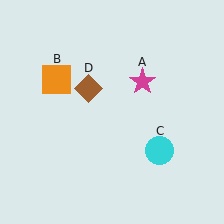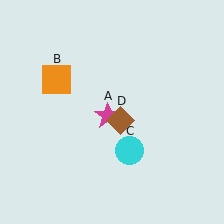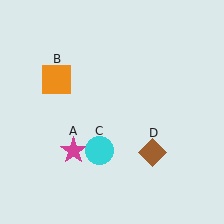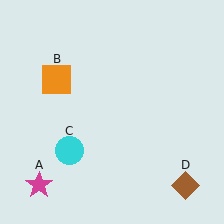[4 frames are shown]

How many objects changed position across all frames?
3 objects changed position: magenta star (object A), cyan circle (object C), brown diamond (object D).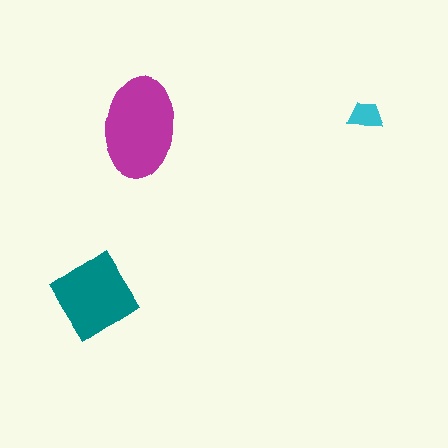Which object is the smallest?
The cyan trapezoid.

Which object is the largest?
The magenta ellipse.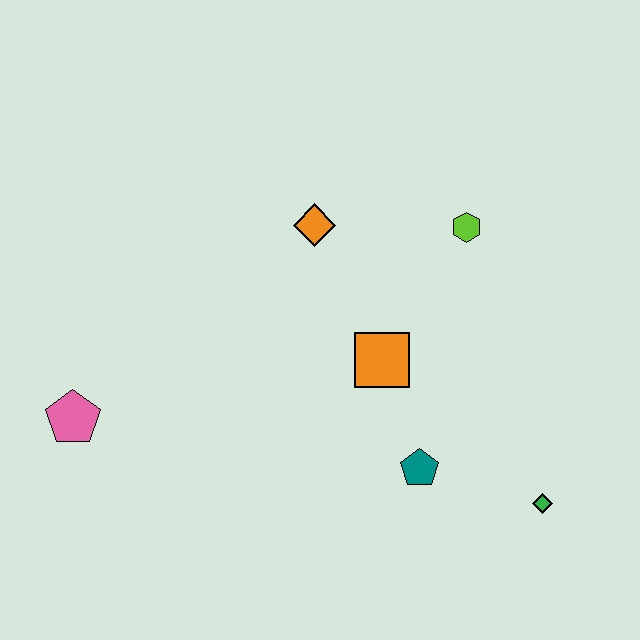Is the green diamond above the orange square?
No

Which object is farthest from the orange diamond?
The green diamond is farthest from the orange diamond.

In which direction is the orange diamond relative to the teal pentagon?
The orange diamond is above the teal pentagon.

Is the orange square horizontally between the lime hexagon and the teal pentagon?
No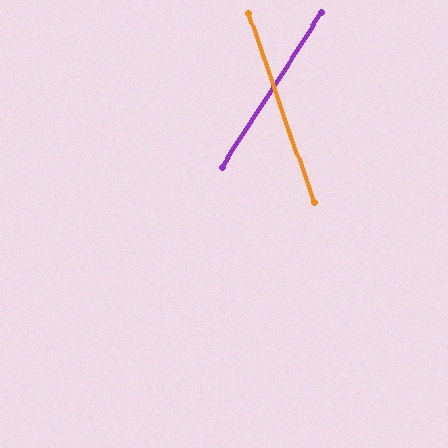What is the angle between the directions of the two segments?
Approximately 52 degrees.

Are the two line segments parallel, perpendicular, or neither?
Neither parallel nor perpendicular — they differ by about 52°.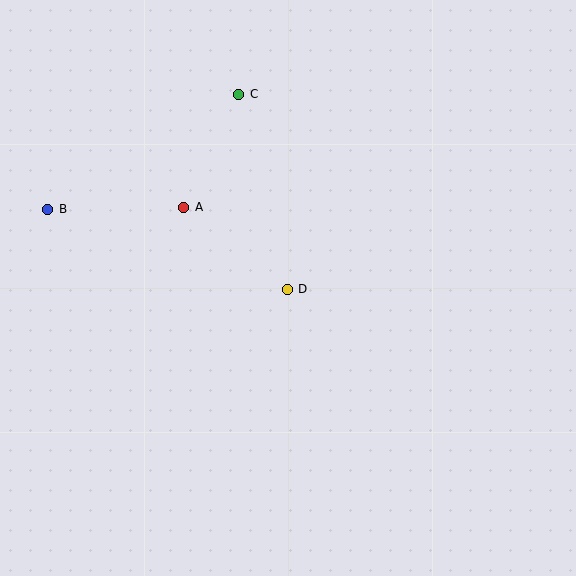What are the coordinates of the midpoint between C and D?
The midpoint between C and D is at (263, 192).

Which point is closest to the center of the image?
Point D at (287, 289) is closest to the center.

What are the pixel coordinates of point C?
Point C is at (239, 94).